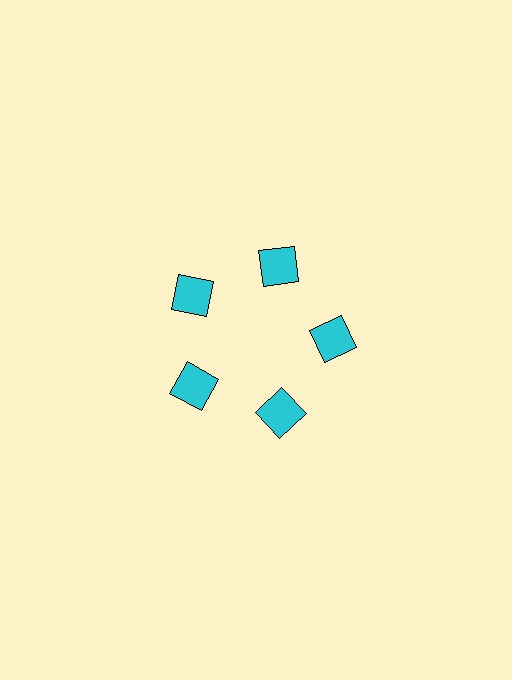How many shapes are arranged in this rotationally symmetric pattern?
There are 5 shapes, arranged in 5 groups of 1.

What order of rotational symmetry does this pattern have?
This pattern has 5-fold rotational symmetry.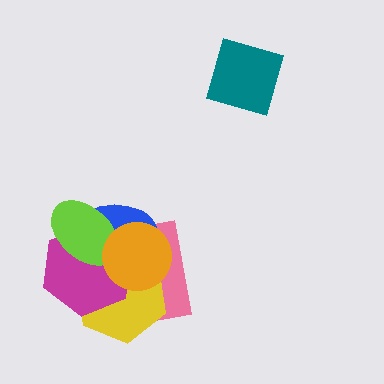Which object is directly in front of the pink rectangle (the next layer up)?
The yellow hexagon is directly in front of the pink rectangle.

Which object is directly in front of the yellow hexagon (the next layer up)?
The blue ellipse is directly in front of the yellow hexagon.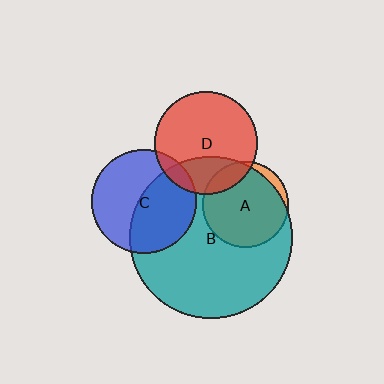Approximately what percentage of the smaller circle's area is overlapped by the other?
Approximately 30%.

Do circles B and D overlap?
Yes.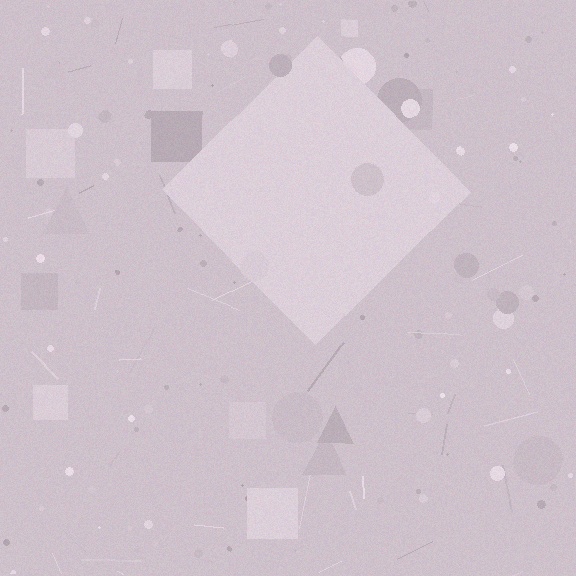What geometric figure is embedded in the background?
A diamond is embedded in the background.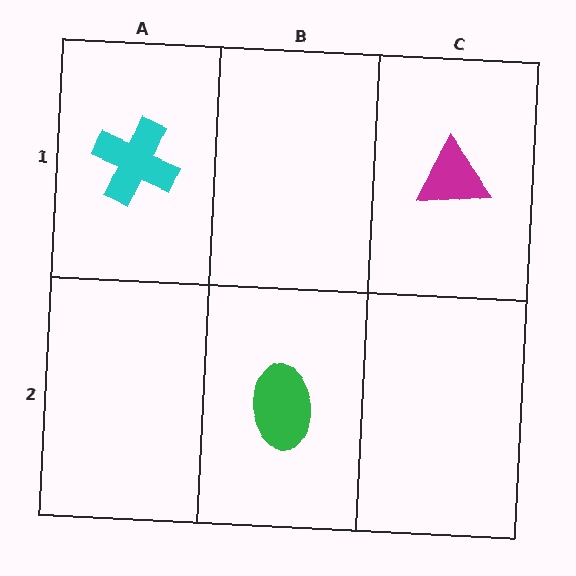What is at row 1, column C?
A magenta triangle.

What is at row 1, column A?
A cyan cross.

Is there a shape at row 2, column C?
No, that cell is empty.